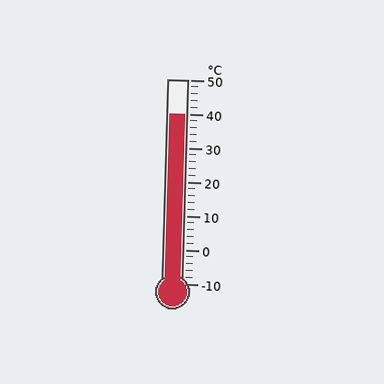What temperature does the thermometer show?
The thermometer shows approximately 40°C.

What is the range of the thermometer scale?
The thermometer scale ranges from -10°C to 50°C.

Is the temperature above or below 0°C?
The temperature is above 0°C.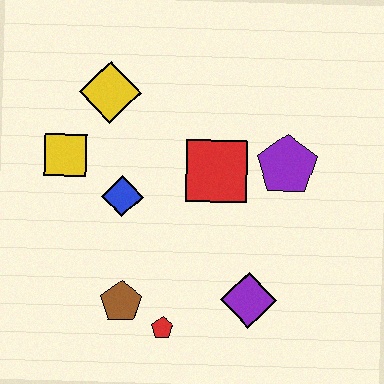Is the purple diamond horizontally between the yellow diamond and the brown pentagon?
No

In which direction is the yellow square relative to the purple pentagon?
The yellow square is to the left of the purple pentagon.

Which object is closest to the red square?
The purple pentagon is closest to the red square.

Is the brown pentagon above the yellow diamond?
No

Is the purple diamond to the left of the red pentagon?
No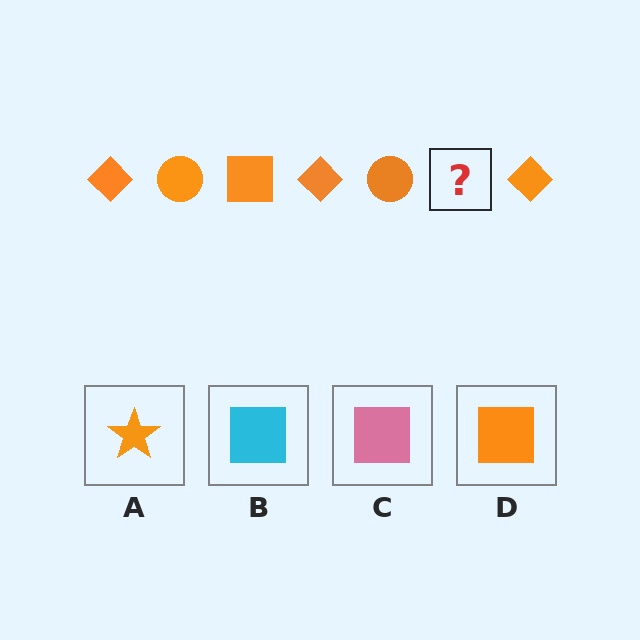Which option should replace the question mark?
Option D.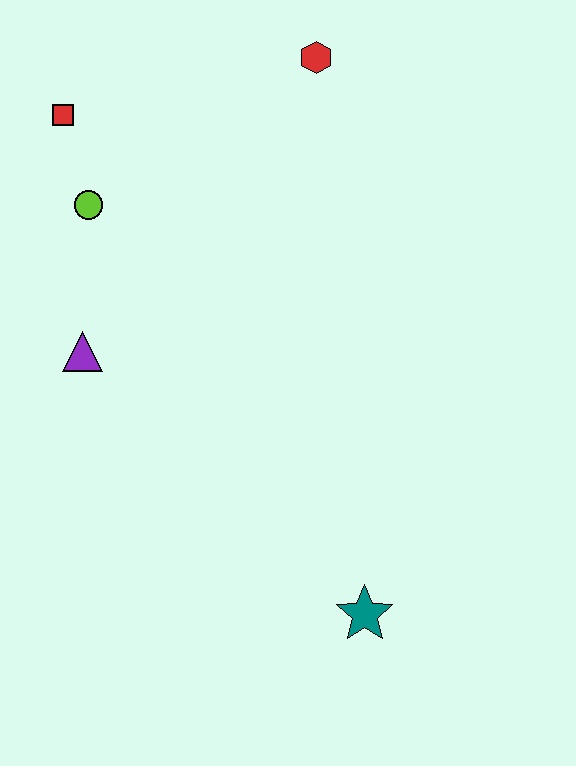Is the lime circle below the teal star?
No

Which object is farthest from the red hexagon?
The teal star is farthest from the red hexagon.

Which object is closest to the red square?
The lime circle is closest to the red square.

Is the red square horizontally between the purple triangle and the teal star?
No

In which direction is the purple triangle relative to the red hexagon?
The purple triangle is below the red hexagon.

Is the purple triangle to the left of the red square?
No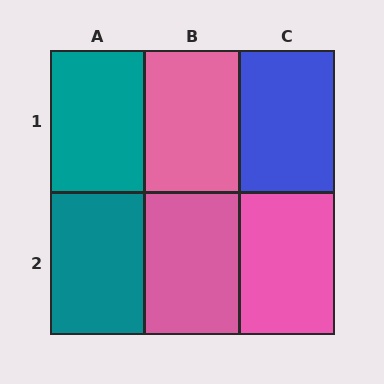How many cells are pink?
3 cells are pink.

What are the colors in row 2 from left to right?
Teal, pink, pink.